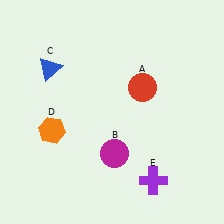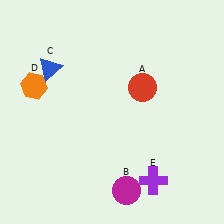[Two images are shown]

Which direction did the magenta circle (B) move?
The magenta circle (B) moved down.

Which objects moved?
The objects that moved are: the magenta circle (B), the orange hexagon (D).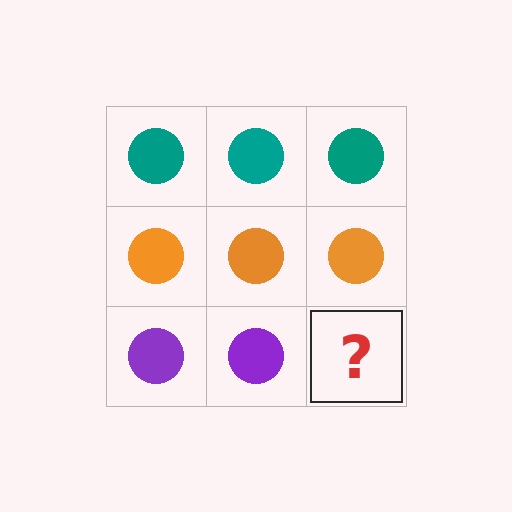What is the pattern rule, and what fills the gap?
The rule is that each row has a consistent color. The gap should be filled with a purple circle.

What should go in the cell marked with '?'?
The missing cell should contain a purple circle.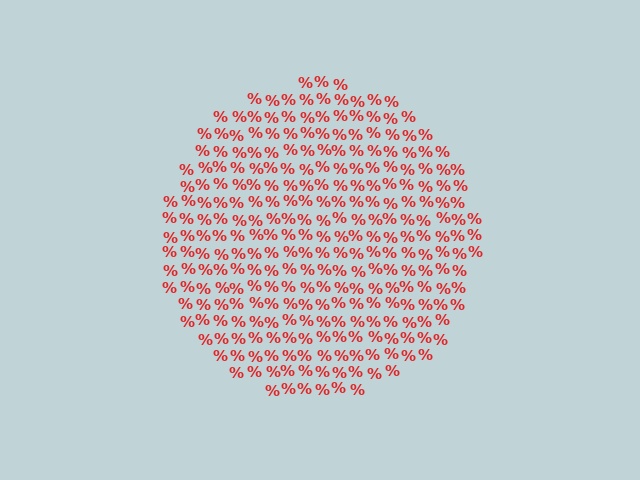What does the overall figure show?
The overall figure shows a circle.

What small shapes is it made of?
It is made of small percent signs.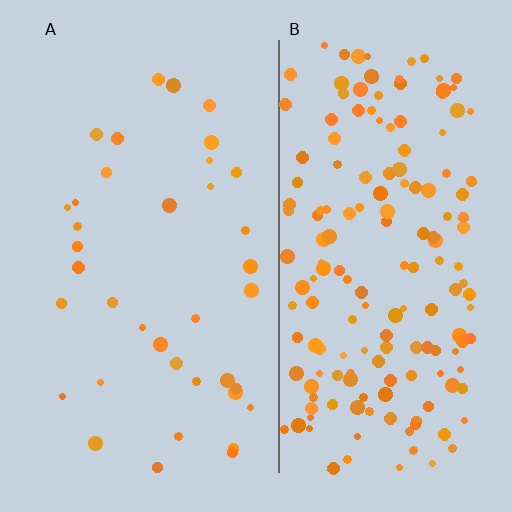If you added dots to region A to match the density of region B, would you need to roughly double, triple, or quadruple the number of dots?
Approximately quadruple.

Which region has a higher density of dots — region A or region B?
B (the right).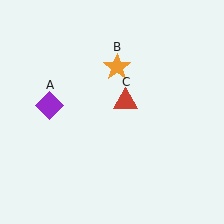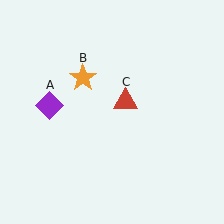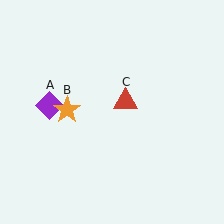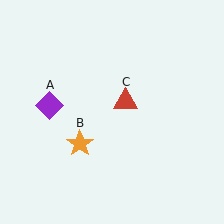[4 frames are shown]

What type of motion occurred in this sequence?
The orange star (object B) rotated counterclockwise around the center of the scene.